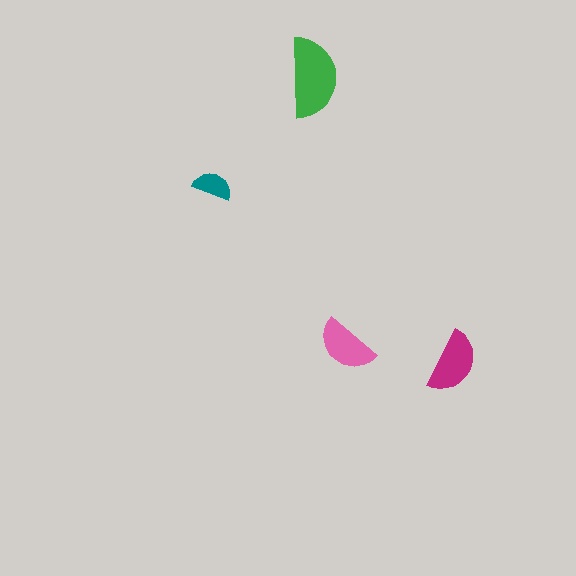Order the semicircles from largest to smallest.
the green one, the magenta one, the pink one, the teal one.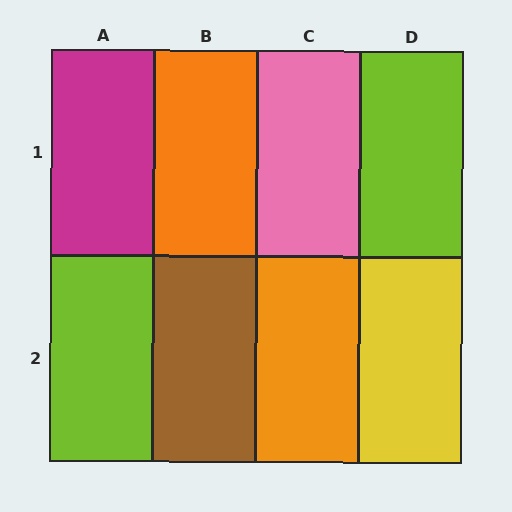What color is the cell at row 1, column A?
Magenta.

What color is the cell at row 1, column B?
Orange.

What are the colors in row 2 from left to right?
Lime, brown, orange, yellow.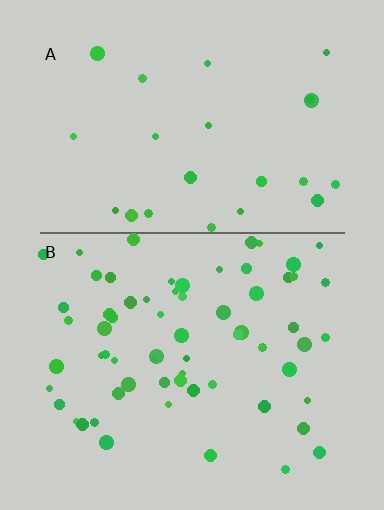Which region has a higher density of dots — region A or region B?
B (the bottom).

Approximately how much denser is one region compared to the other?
Approximately 2.6× — region B over region A.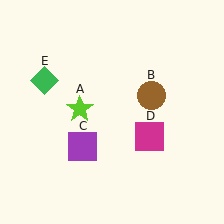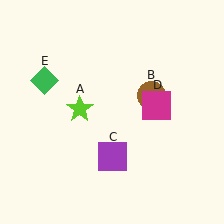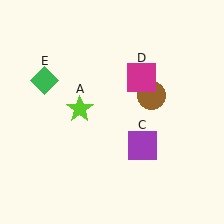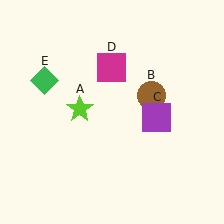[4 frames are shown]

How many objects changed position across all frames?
2 objects changed position: purple square (object C), magenta square (object D).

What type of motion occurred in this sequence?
The purple square (object C), magenta square (object D) rotated counterclockwise around the center of the scene.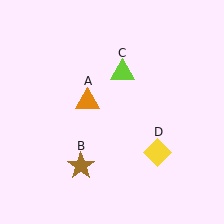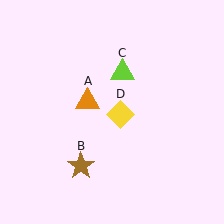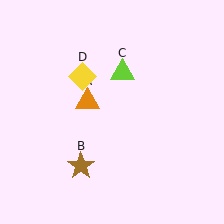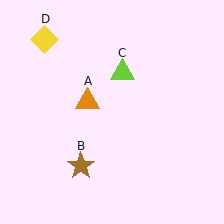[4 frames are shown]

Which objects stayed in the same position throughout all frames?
Orange triangle (object A) and brown star (object B) and lime triangle (object C) remained stationary.